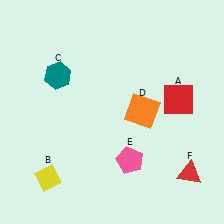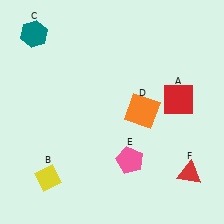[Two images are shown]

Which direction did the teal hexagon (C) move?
The teal hexagon (C) moved up.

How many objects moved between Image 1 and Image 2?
1 object moved between the two images.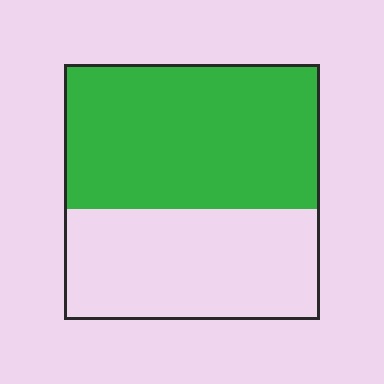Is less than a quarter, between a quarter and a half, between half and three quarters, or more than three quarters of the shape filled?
Between half and three quarters.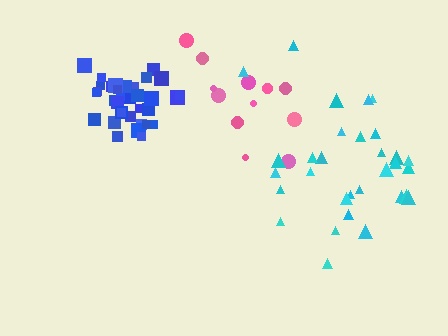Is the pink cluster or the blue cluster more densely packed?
Blue.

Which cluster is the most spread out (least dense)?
Pink.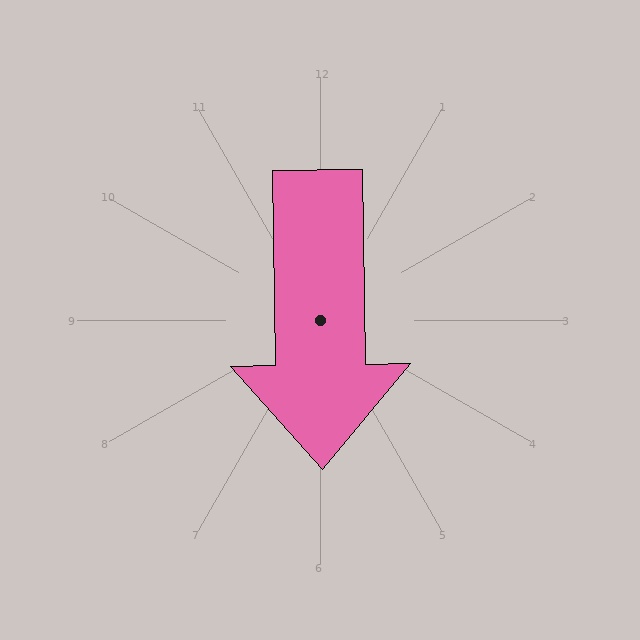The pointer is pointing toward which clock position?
Roughly 6 o'clock.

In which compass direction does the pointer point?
South.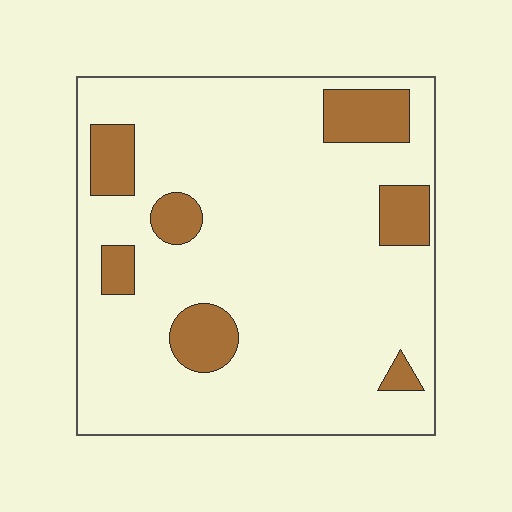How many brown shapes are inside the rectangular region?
7.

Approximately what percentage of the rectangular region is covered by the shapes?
Approximately 15%.